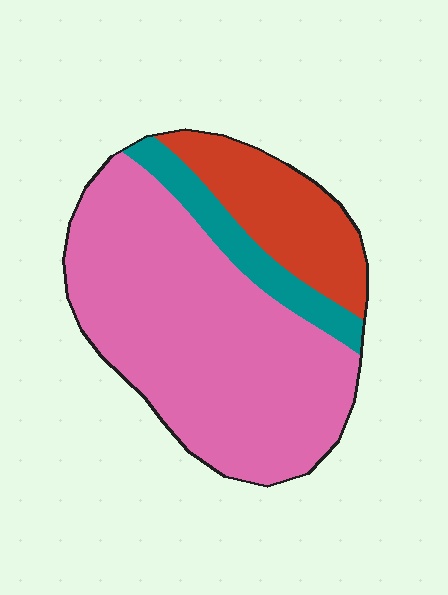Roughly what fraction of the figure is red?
Red takes up about one fifth (1/5) of the figure.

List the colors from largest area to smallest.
From largest to smallest: pink, red, teal.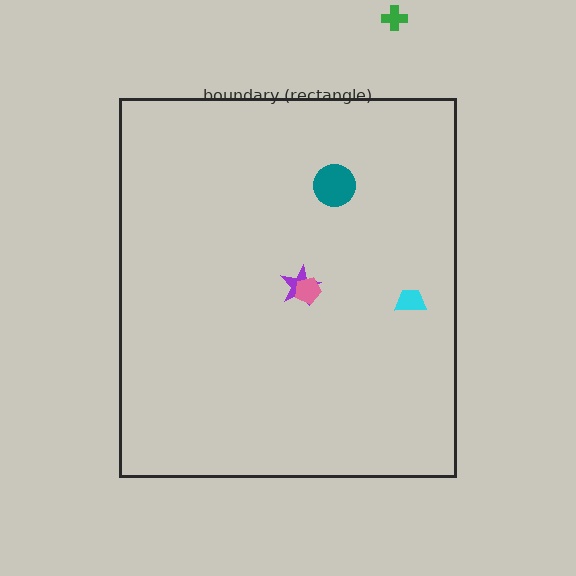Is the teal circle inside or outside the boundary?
Inside.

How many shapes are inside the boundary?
4 inside, 1 outside.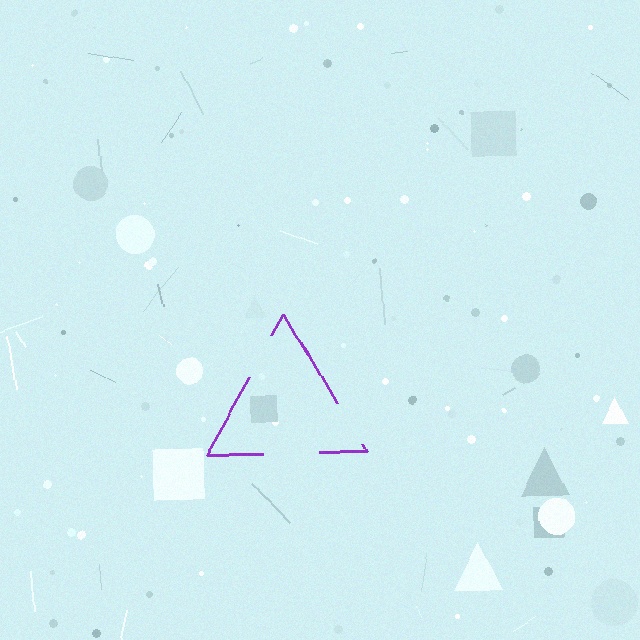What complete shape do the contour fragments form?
The contour fragments form a triangle.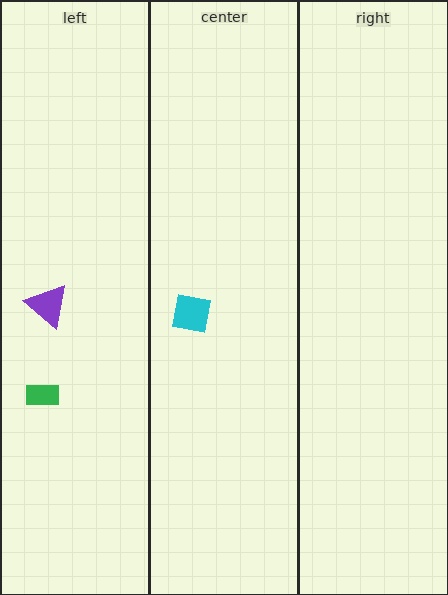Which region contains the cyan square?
The center region.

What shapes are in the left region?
The purple triangle, the green rectangle.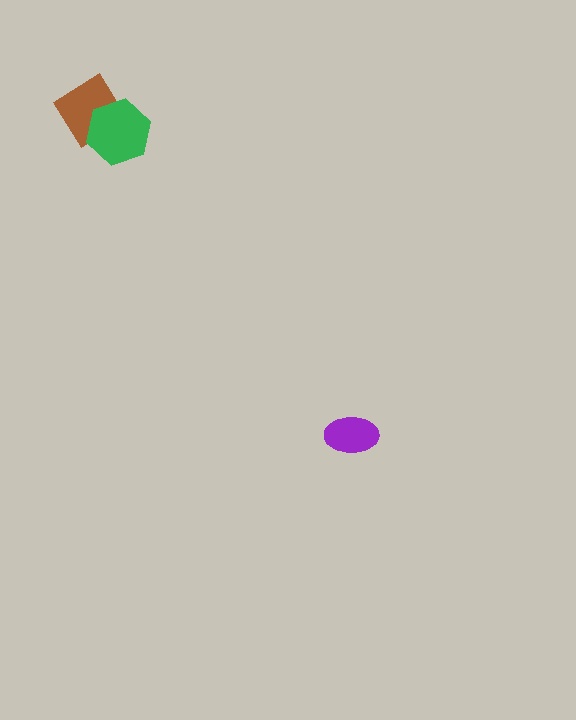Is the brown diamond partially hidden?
Yes, it is partially covered by another shape.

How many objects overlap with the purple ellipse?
0 objects overlap with the purple ellipse.